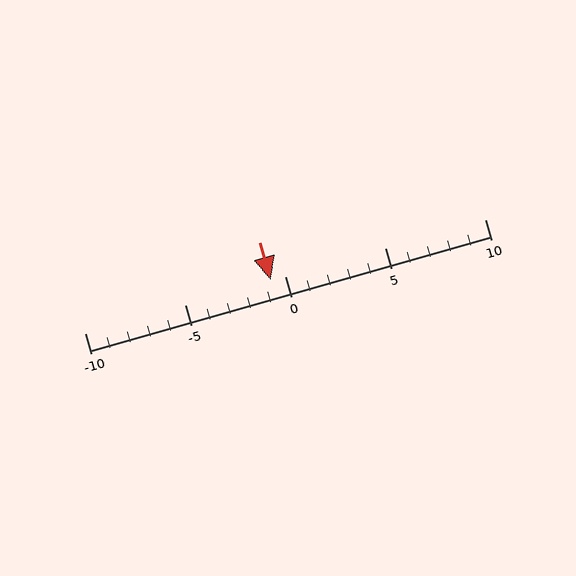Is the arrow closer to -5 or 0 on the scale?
The arrow is closer to 0.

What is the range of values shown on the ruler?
The ruler shows values from -10 to 10.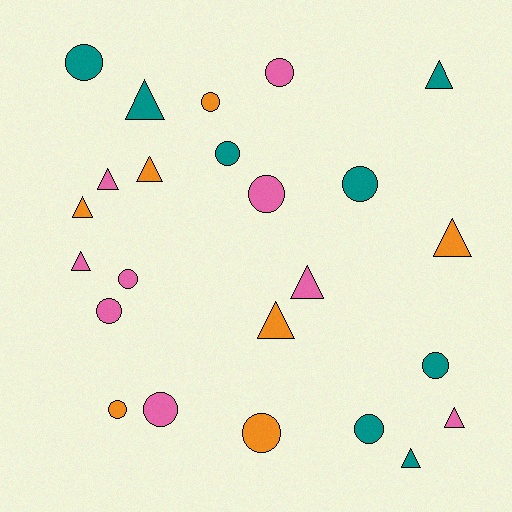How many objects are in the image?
There are 24 objects.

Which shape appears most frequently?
Circle, with 13 objects.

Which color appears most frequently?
Pink, with 9 objects.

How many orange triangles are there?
There are 4 orange triangles.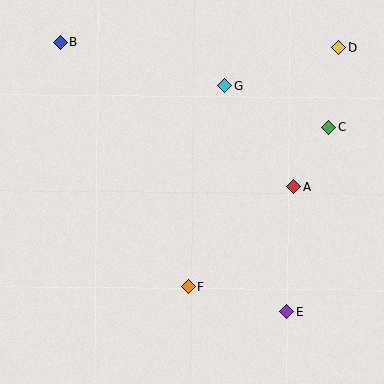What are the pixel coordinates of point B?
Point B is at (60, 42).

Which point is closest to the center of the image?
Point F at (189, 287) is closest to the center.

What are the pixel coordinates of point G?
Point G is at (225, 86).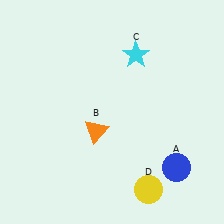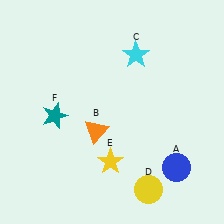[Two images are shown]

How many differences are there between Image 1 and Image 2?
There are 2 differences between the two images.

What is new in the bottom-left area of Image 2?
A teal star (F) was added in the bottom-left area of Image 2.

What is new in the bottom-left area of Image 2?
A yellow star (E) was added in the bottom-left area of Image 2.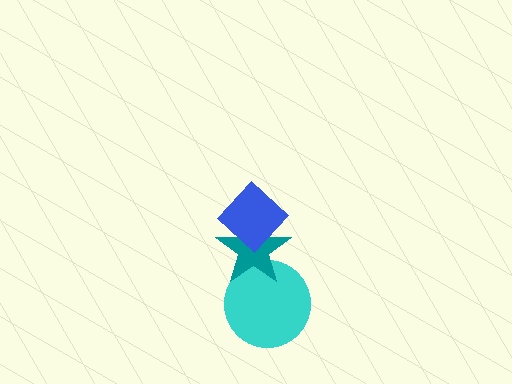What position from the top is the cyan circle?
The cyan circle is 3rd from the top.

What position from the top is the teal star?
The teal star is 2nd from the top.